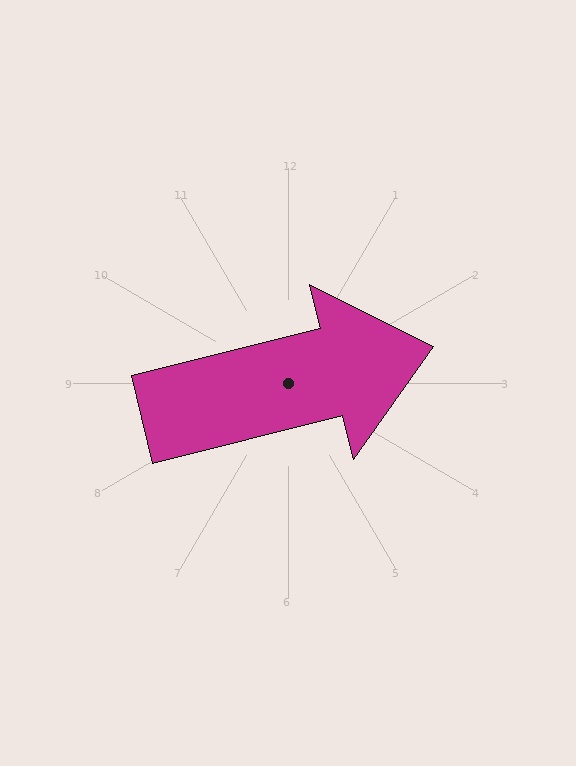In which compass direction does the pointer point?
East.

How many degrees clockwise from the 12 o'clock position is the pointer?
Approximately 76 degrees.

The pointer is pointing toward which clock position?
Roughly 3 o'clock.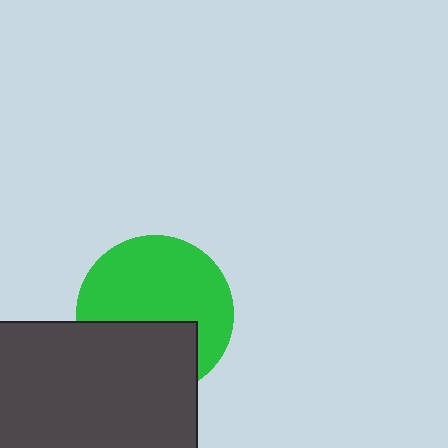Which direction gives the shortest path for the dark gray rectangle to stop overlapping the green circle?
Moving down gives the shortest separation.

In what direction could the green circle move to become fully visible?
The green circle could move up. That would shift it out from behind the dark gray rectangle entirely.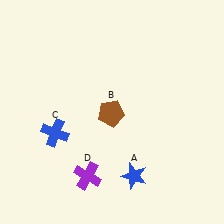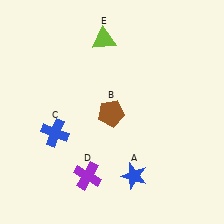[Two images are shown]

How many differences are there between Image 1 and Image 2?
There is 1 difference between the two images.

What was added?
A lime triangle (E) was added in Image 2.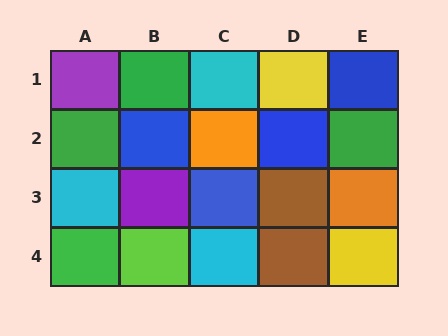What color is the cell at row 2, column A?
Green.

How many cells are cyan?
3 cells are cyan.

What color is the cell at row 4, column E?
Yellow.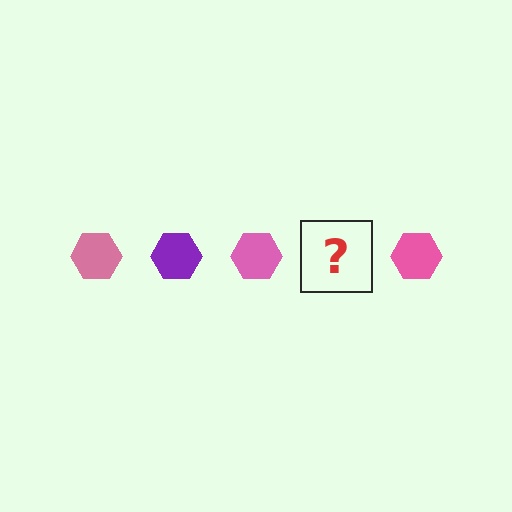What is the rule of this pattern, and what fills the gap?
The rule is that the pattern cycles through pink, purple hexagons. The gap should be filled with a purple hexagon.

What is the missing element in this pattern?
The missing element is a purple hexagon.